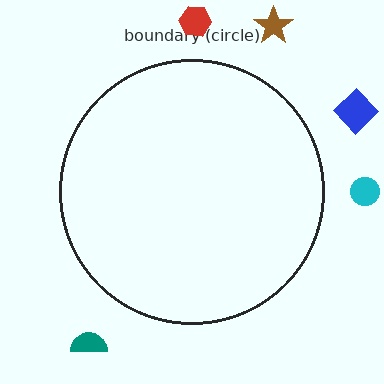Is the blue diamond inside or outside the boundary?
Outside.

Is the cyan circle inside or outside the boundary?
Outside.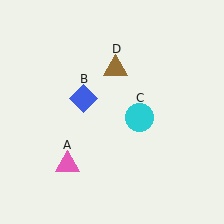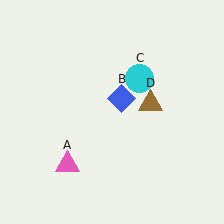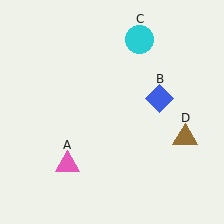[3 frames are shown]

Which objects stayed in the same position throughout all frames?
Pink triangle (object A) remained stationary.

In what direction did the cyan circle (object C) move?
The cyan circle (object C) moved up.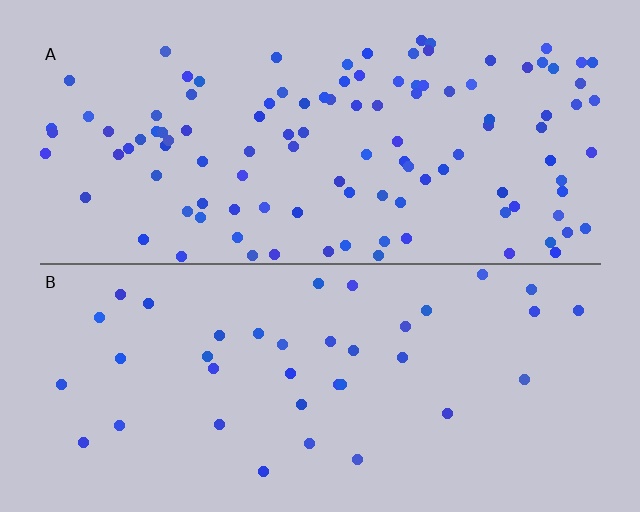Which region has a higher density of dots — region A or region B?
A (the top).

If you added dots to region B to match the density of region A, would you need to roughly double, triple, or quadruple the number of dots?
Approximately triple.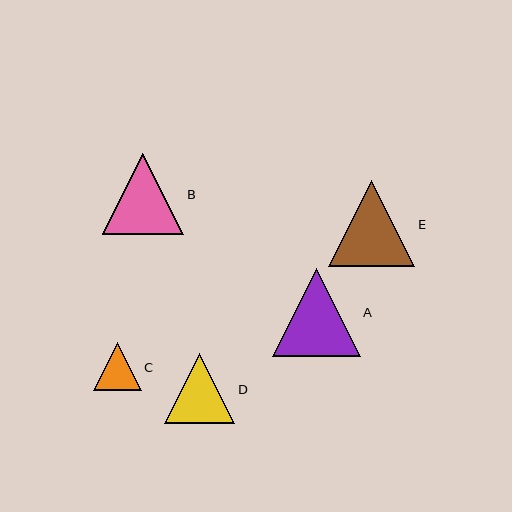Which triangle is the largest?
Triangle A is the largest with a size of approximately 87 pixels.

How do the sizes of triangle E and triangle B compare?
Triangle E and triangle B are approximately the same size.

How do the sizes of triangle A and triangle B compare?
Triangle A and triangle B are approximately the same size.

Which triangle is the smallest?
Triangle C is the smallest with a size of approximately 48 pixels.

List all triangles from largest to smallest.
From largest to smallest: A, E, B, D, C.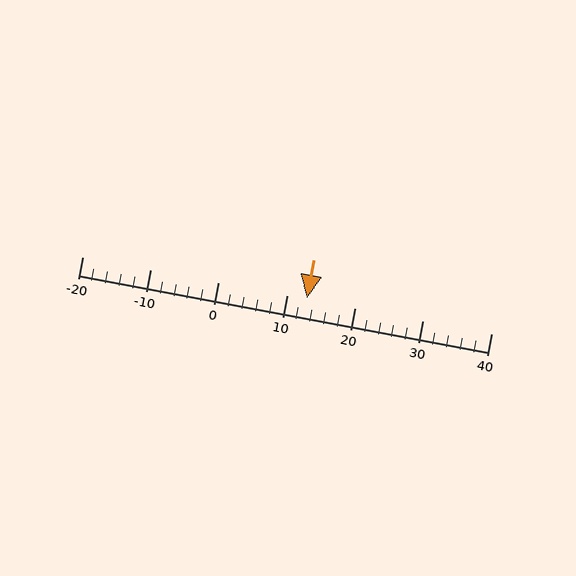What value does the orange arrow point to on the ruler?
The orange arrow points to approximately 13.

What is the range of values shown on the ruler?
The ruler shows values from -20 to 40.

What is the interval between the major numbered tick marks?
The major tick marks are spaced 10 units apart.